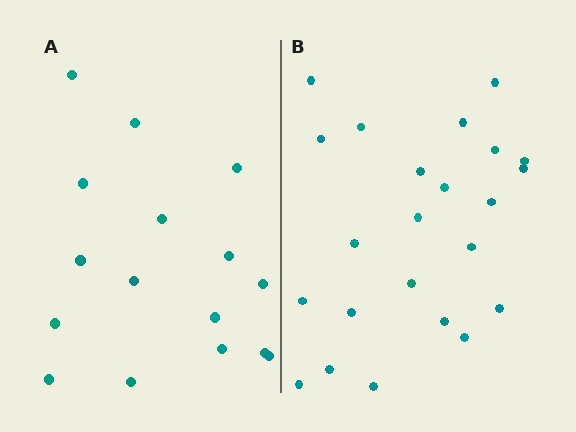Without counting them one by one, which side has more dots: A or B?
Region B (the right region) has more dots.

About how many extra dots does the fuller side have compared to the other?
Region B has roughly 8 or so more dots than region A.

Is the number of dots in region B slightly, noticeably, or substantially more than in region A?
Region B has noticeably more, but not dramatically so. The ratio is roughly 1.4 to 1.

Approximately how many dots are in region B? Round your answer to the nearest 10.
About 20 dots. (The exact count is 23, which rounds to 20.)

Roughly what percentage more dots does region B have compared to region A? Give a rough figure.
About 45% more.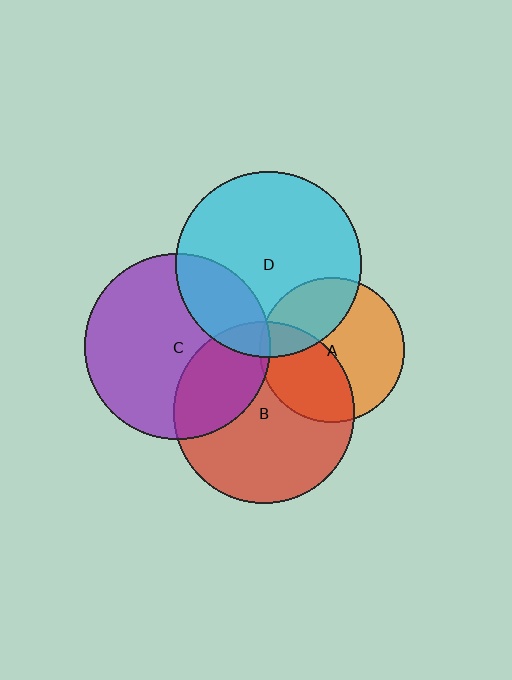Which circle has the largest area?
Circle C (purple).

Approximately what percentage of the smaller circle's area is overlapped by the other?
Approximately 30%.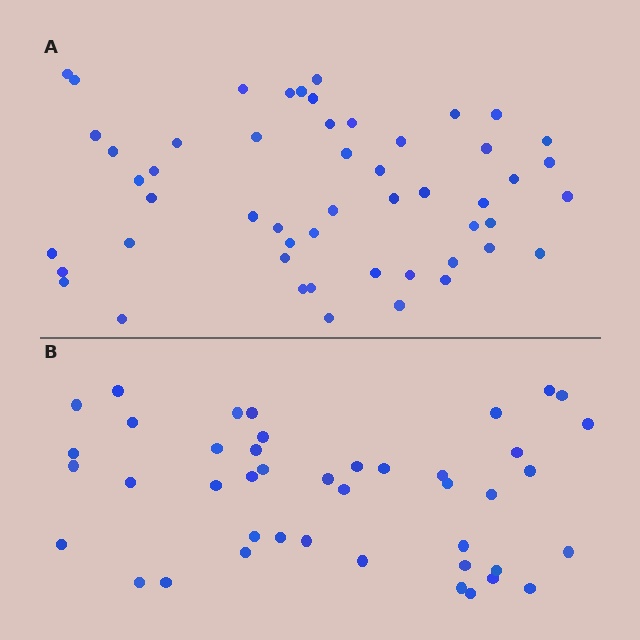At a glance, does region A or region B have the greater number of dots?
Region A (the top region) has more dots.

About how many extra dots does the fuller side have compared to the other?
Region A has roughly 8 or so more dots than region B.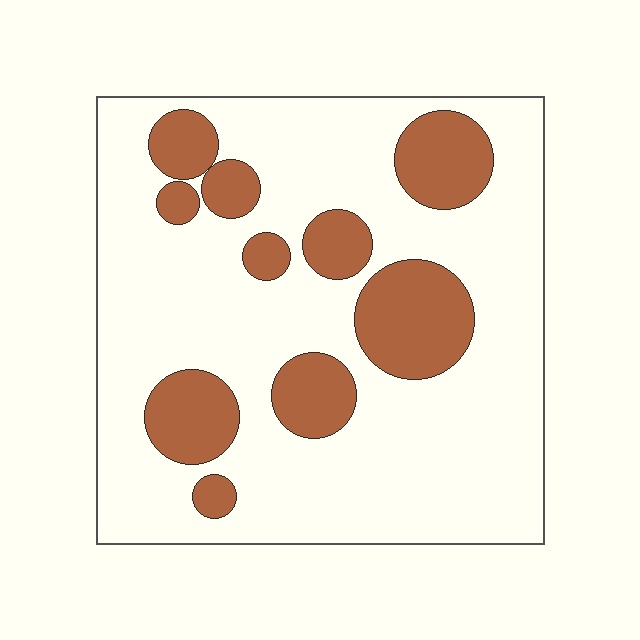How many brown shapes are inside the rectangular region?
10.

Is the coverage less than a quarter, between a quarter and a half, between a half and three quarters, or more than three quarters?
Less than a quarter.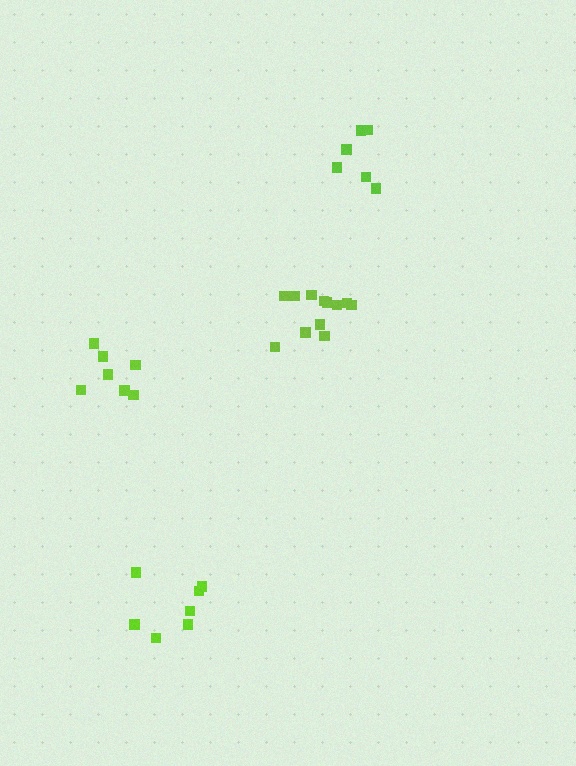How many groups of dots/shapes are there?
There are 4 groups.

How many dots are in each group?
Group 1: 7 dots, Group 2: 12 dots, Group 3: 6 dots, Group 4: 7 dots (32 total).